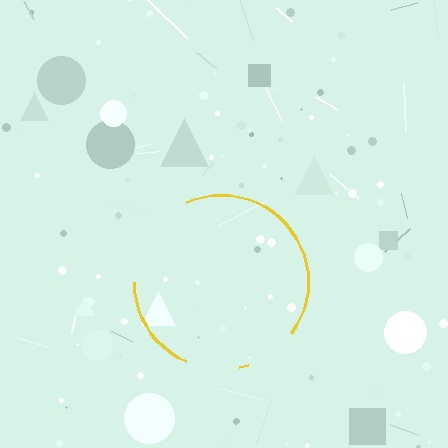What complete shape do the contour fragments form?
The contour fragments form a circle.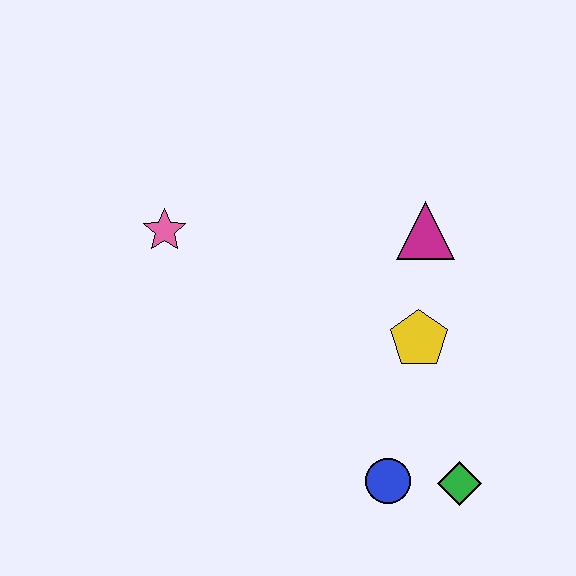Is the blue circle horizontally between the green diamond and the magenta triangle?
No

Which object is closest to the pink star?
The magenta triangle is closest to the pink star.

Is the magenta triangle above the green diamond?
Yes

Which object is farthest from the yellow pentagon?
The pink star is farthest from the yellow pentagon.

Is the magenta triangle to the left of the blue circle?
No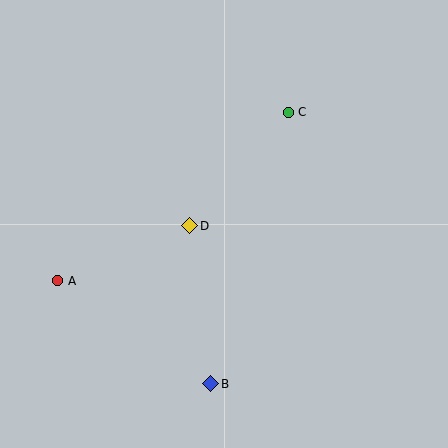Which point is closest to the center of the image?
Point D at (190, 226) is closest to the center.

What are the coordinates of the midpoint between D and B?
The midpoint between D and B is at (200, 305).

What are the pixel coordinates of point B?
Point B is at (211, 384).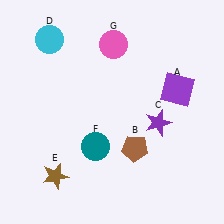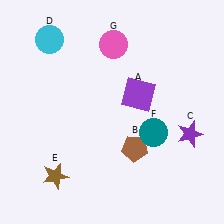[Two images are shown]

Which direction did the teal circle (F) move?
The teal circle (F) moved right.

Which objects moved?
The objects that moved are: the purple square (A), the purple star (C), the teal circle (F).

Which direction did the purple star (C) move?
The purple star (C) moved right.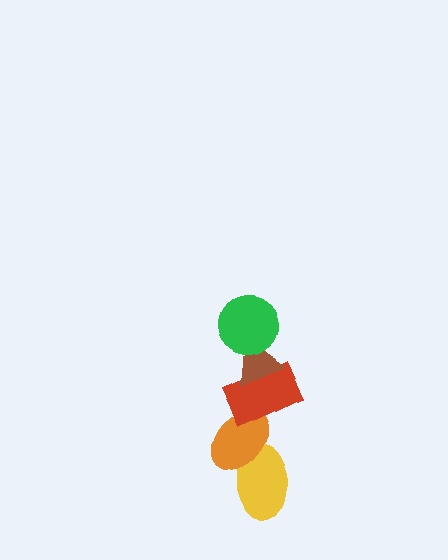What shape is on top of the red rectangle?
The brown triangle is on top of the red rectangle.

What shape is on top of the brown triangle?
The green circle is on top of the brown triangle.